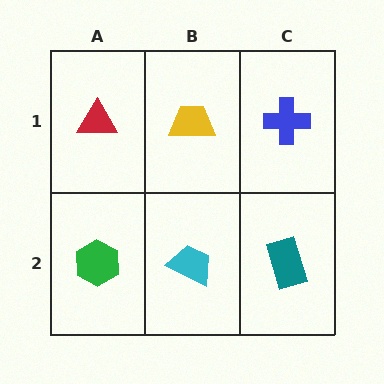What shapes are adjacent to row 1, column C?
A teal rectangle (row 2, column C), a yellow trapezoid (row 1, column B).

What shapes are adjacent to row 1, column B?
A cyan trapezoid (row 2, column B), a red triangle (row 1, column A), a blue cross (row 1, column C).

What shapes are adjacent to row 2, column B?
A yellow trapezoid (row 1, column B), a green hexagon (row 2, column A), a teal rectangle (row 2, column C).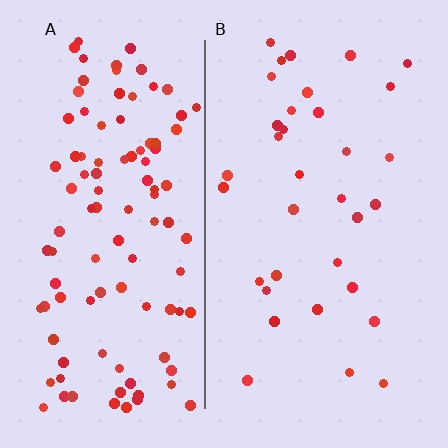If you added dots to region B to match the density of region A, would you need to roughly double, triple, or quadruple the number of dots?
Approximately triple.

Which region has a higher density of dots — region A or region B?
A (the left).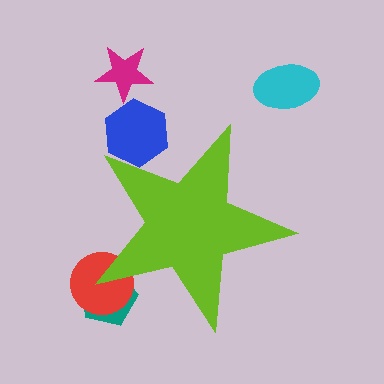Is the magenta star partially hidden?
No, the magenta star is fully visible.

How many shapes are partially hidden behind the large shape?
3 shapes are partially hidden.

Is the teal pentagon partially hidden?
Yes, the teal pentagon is partially hidden behind the lime star.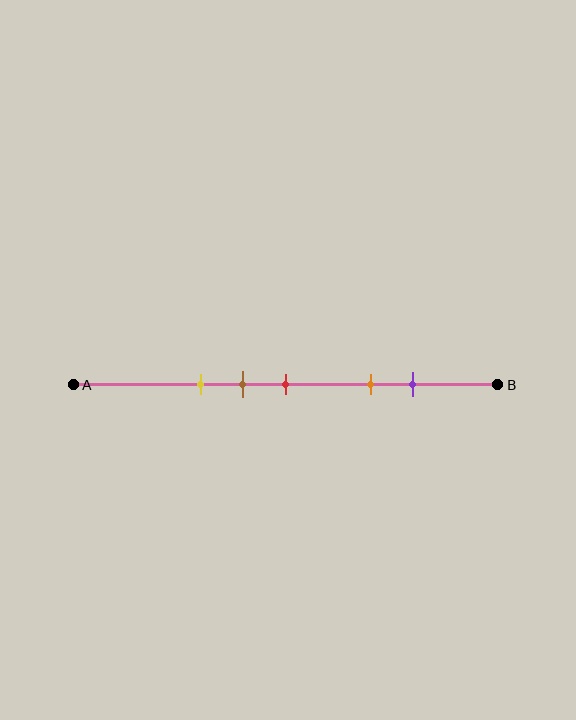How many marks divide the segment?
There are 5 marks dividing the segment.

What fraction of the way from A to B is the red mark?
The red mark is approximately 50% (0.5) of the way from A to B.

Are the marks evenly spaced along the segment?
No, the marks are not evenly spaced.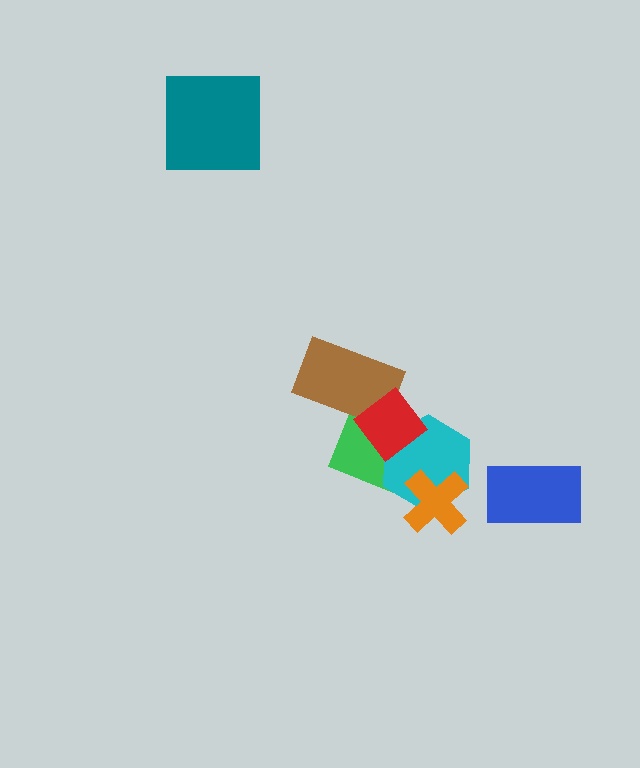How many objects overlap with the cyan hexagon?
3 objects overlap with the cyan hexagon.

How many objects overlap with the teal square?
0 objects overlap with the teal square.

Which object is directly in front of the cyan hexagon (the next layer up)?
The orange cross is directly in front of the cyan hexagon.